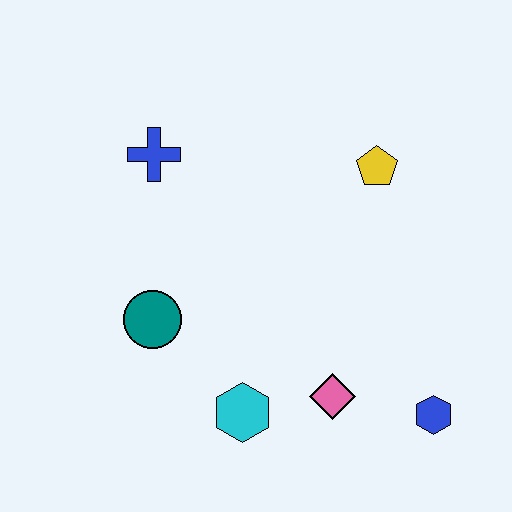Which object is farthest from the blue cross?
The blue hexagon is farthest from the blue cross.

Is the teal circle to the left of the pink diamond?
Yes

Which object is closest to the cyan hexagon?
The pink diamond is closest to the cyan hexagon.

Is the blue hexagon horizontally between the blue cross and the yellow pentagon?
No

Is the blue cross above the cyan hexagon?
Yes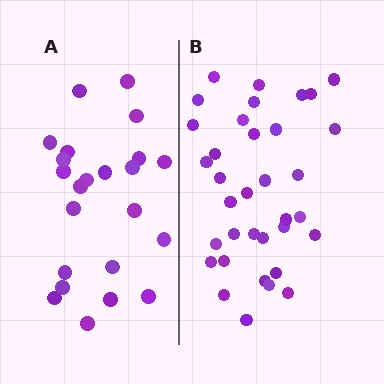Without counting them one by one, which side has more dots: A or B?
Region B (the right region) has more dots.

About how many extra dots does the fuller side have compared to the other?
Region B has roughly 12 or so more dots than region A.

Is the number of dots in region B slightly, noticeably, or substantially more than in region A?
Region B has substantially more. The ratio is roughly 1.5 to 1.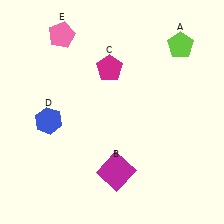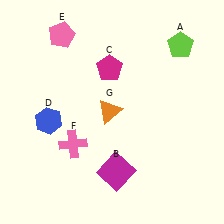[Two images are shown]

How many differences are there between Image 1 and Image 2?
There are 2 differences between the two images.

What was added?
A pink cross (F), an orange triangle (G) were added in Image 2.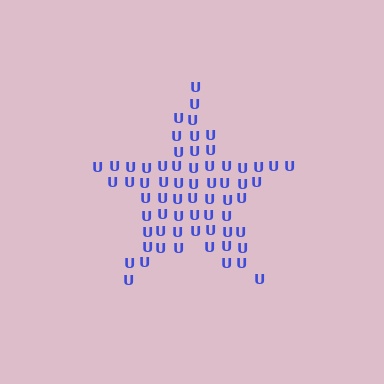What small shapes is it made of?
It is made of small letter U's.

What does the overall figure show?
The overall figure shows a star.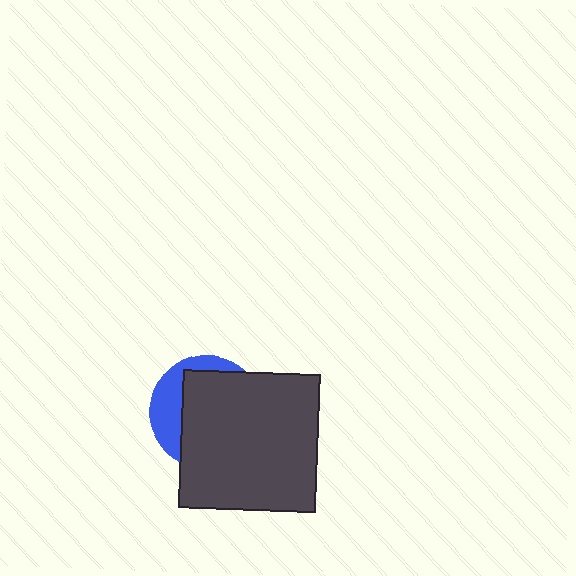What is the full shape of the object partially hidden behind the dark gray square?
The partially hidden object is a blue circle.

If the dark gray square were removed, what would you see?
You would see the complete blue circle.